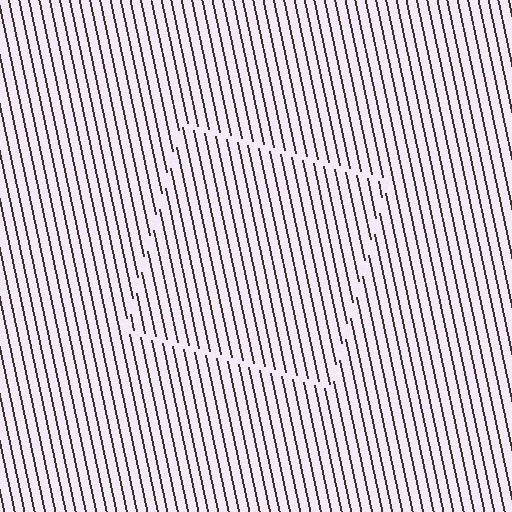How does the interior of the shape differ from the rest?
The interior of the shape contains the same grating, shifted by half a period — the contour is defined by the phase discontinuity where line-ends from the inner and outer gratings abut.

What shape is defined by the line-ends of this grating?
An illusory square. The interior of the shape contains the same grating, shifted by half a period — the contour is defined by the phase discontinuity where line-ends from the inner and outer gratings abut.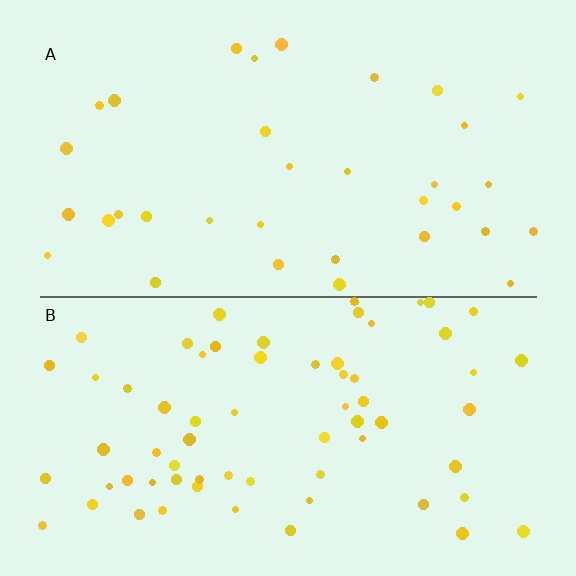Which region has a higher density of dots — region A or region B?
B (the bottom).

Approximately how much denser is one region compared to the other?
Approximately 2.0× — region B over region A.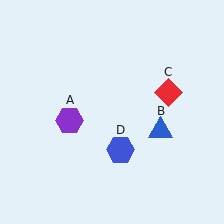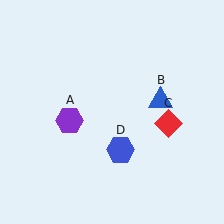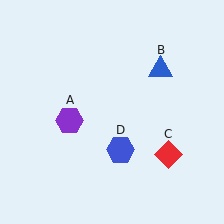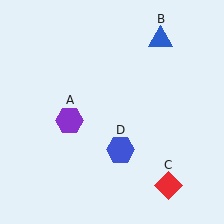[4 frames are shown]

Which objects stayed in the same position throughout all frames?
Purple hexagon (object A) and blue hexagon (object D) remained stationary.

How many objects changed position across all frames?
2 objects changed position: blue triangle (object B), red diamond (object C).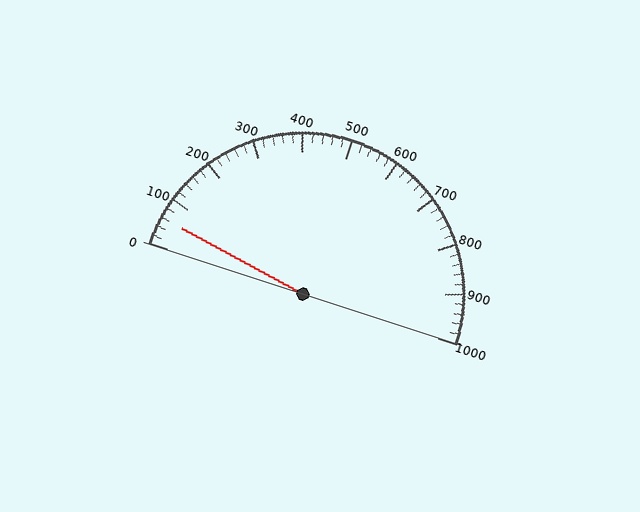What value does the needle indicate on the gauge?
The needle indicates approximately 60.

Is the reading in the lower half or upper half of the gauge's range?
The reading is in the lower half of the range (0 to 1000).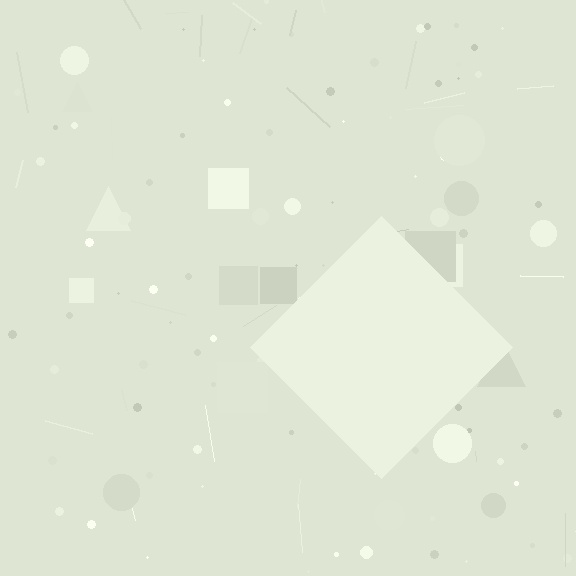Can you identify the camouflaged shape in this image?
The camouflaged shape is a diamond.